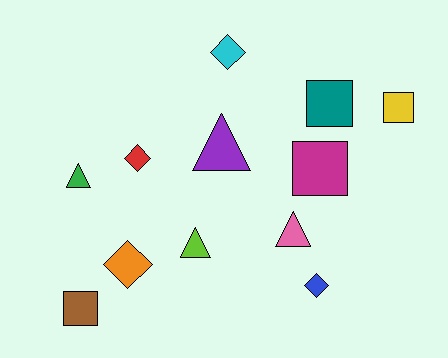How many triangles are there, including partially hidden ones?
There are 4 triangles.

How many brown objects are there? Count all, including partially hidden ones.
There is 1 brown object.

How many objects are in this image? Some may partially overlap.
There are 12 objects.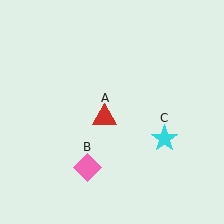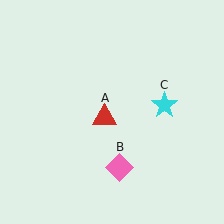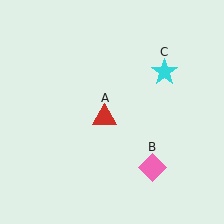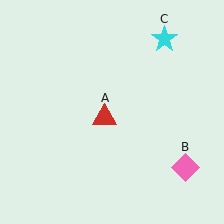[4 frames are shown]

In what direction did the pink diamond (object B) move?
The pink diamond (object B) moved right.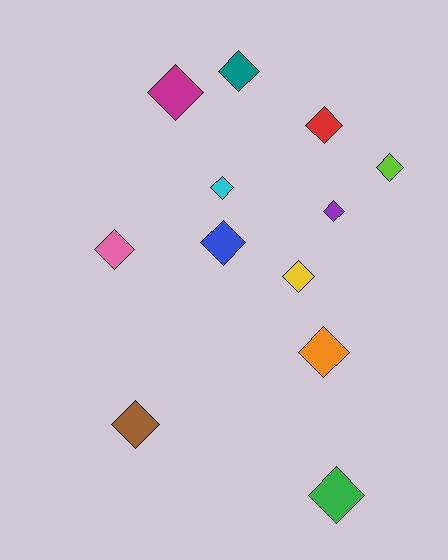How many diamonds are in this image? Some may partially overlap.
There are 12 diamonds.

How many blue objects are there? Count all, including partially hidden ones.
There is 1 blue object.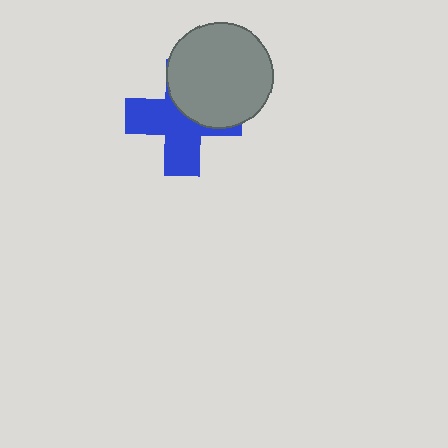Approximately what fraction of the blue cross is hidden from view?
Roughly 43% of the blue cross is hidden behind the gray circle.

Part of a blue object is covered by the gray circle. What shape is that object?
It is a cross.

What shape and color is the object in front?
The object in front is a gray circle.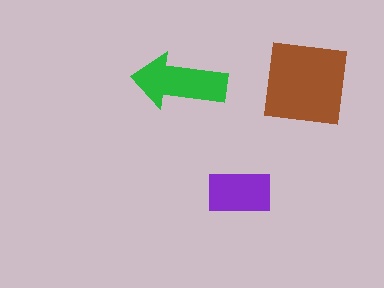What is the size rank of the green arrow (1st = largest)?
2nd.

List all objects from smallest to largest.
The purple rectangle, the green arrow, the brown square.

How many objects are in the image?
There are 3 objects in the image.